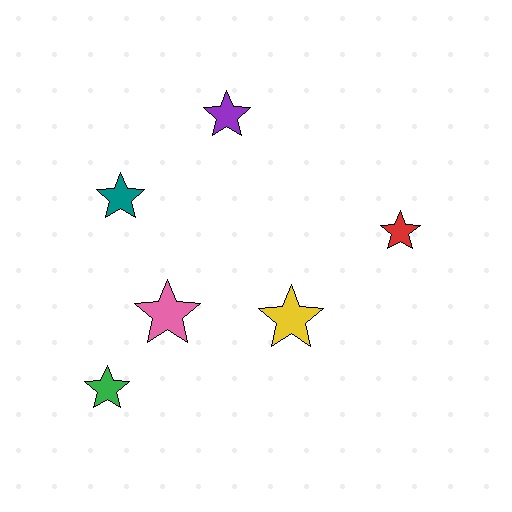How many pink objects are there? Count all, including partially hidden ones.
There is 1 pink object.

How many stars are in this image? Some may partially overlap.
There are 6 stars.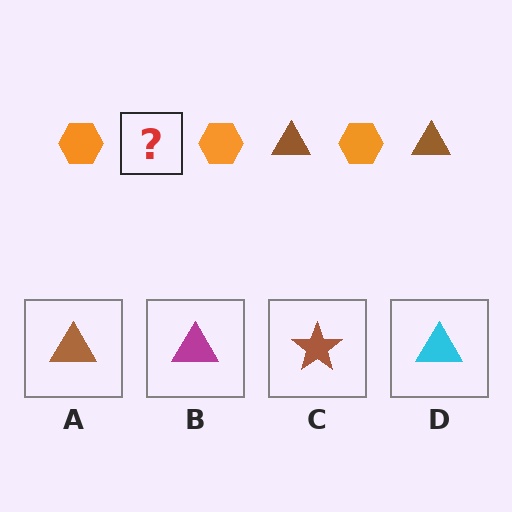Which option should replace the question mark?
Option A.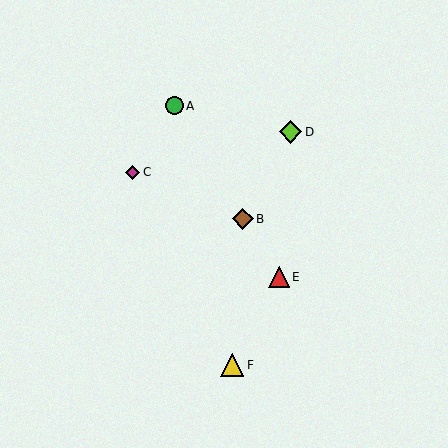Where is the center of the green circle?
The center of the green circle is at (174, 106).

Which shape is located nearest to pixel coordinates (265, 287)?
The red triangle (labeled E) at (279, 277) is nearest to that location.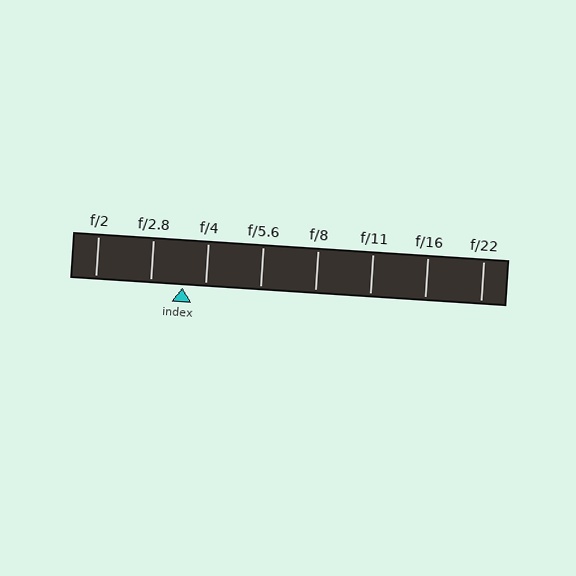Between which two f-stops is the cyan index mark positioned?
The index mark is between f/2.8 and f/4.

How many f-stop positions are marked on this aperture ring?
There are 8 f-stop positions marked.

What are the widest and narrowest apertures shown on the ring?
The widest aperture shown is f/2 and the narrowest is f/22.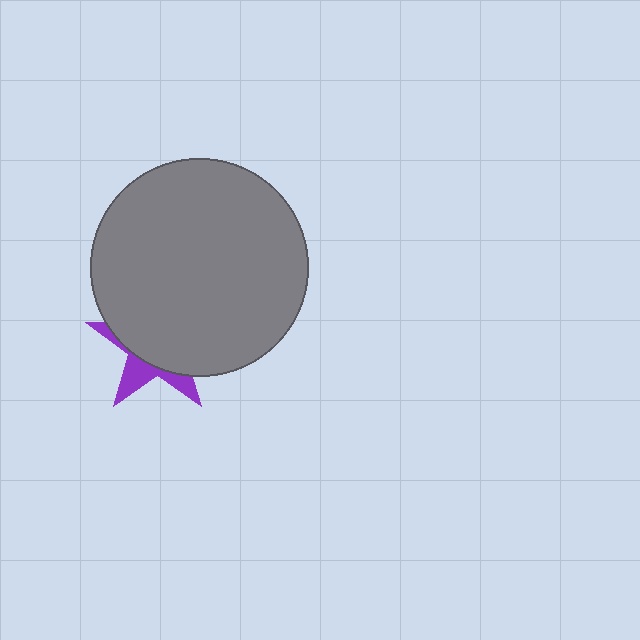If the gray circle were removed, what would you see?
You would see the complete purple star.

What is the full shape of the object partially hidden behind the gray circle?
The partially hidden object is a purple star.